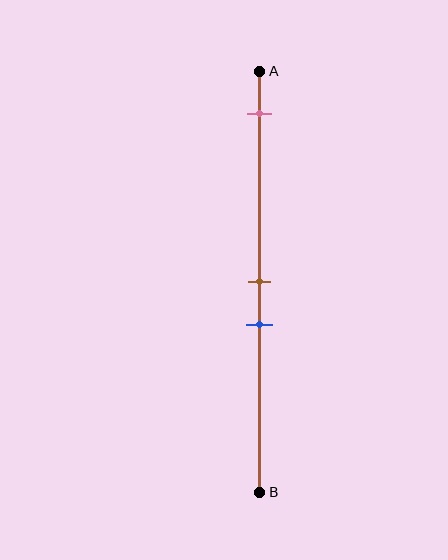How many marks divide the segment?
There are 3 marks dividing the segment.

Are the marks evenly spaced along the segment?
No, the marks are not evenly spaced.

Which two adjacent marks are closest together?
The brown and blue marks are the closest adjacent pair.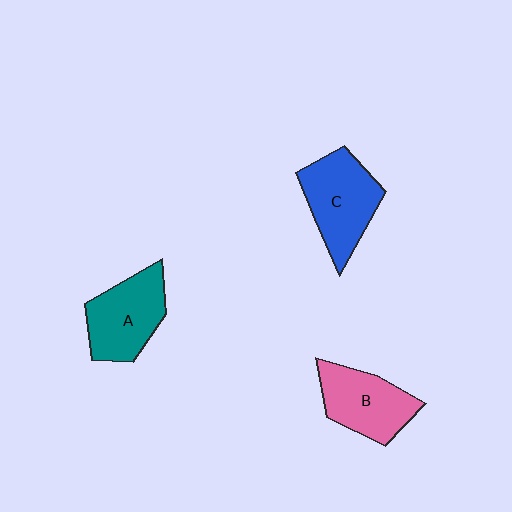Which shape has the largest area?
Shape C (blue).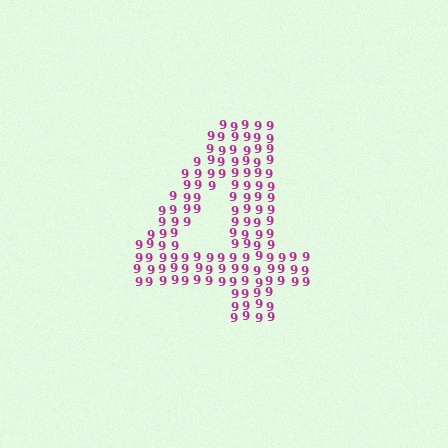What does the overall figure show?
The overall figure shows the digit 4.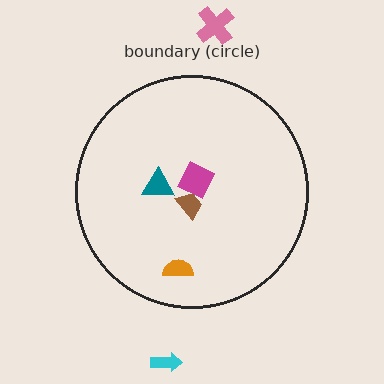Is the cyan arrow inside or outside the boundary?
Outside.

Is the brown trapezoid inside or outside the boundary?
Inside.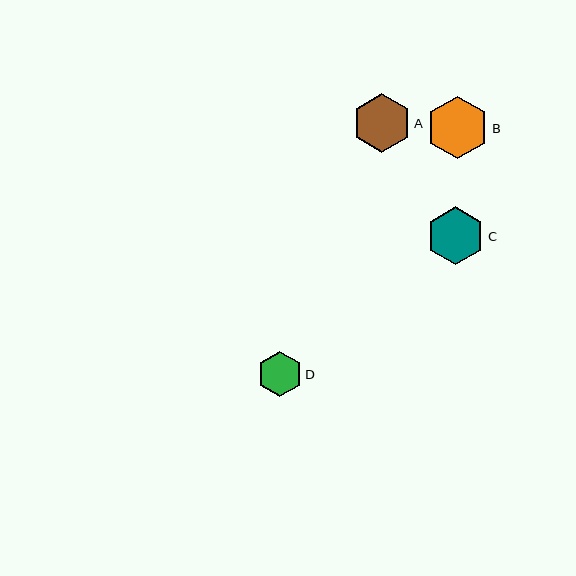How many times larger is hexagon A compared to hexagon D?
Hexagon A is approximately 1.3 times the size of hexagon D.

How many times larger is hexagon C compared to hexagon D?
Hexagon C is approximately 1.3 times the size of hexagon D.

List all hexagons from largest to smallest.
From largest to smallest: B, A, C, D.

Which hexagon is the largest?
Hexagon B is the largest with a size of approximately 62 pixels.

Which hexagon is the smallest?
Hexagon D is the smallest with a size of approximately 45 pixels.